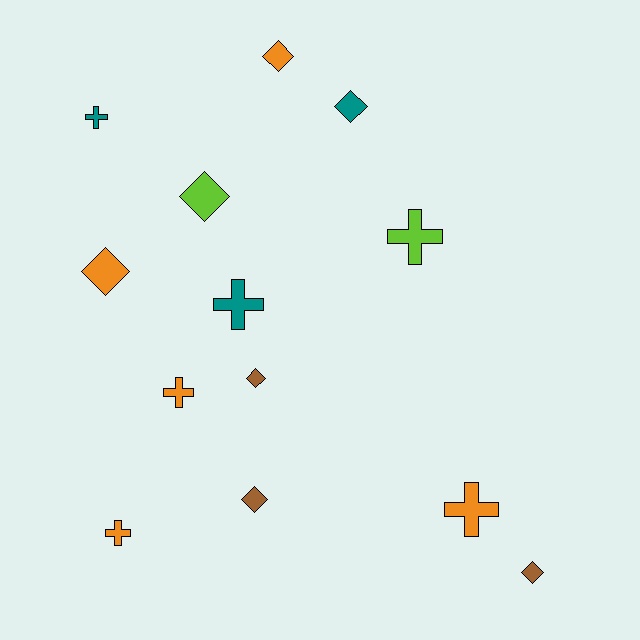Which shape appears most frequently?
Diamond, with 7 objects.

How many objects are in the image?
There are 13 objects.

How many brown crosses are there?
There are no brown crosses.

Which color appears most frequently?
Orange, with 5 objects.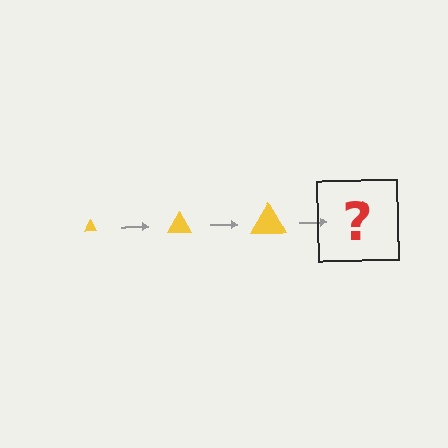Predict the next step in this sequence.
The next step is a yellow triangle, larger than the previous one.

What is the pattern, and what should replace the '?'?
The pattern is that the triangle gets progressively larger each step. The '?' should be a yellow triangle, larger than the previous one.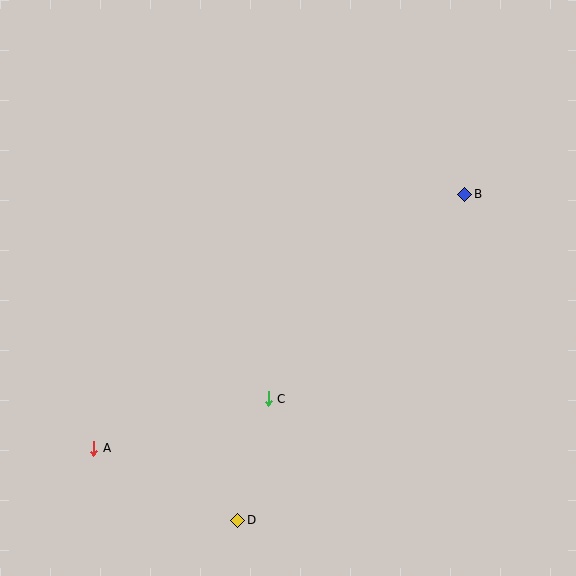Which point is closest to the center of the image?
Point C at (268, 399) is closest to the center.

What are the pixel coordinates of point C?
Point C is at (268, 399).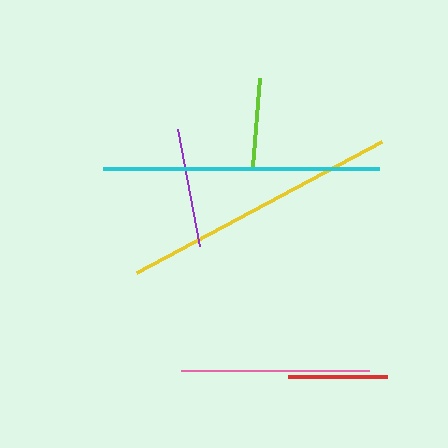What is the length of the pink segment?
The pink segment is approximately 188 pixels long.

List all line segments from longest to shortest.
From longest to shortest: yellow, cyan, pink, purple, red, lime.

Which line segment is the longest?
The yellow line is the longest at approximately 278 pixels.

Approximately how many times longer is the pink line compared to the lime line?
The pink line is approximately 2.1 times the length of the lime line.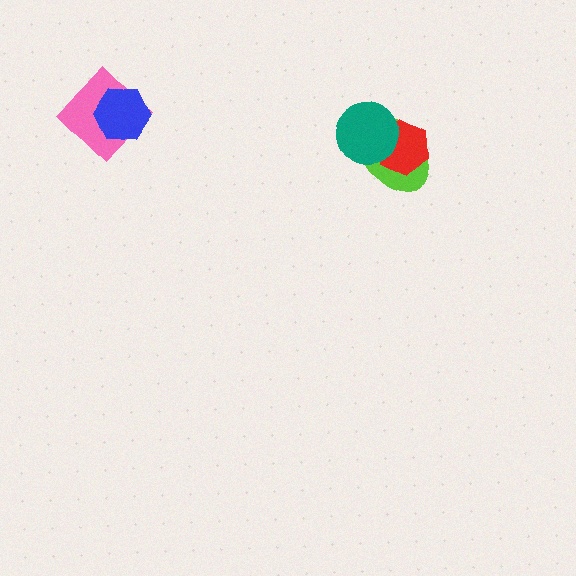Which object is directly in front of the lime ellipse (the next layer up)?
The red hexagon is directly in front of the lime ellipse.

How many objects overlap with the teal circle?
2 objects overlap with the teal circle.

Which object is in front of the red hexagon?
The teal circle is in front of the red hexagon.